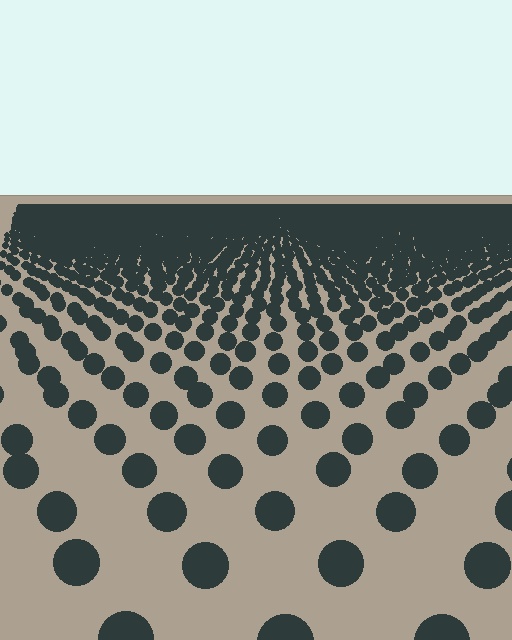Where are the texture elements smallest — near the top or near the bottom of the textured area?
Near the top.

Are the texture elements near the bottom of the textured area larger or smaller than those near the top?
Larger. Near the bottom, elements are closer to the viewer and appear at a bigger on-screen size.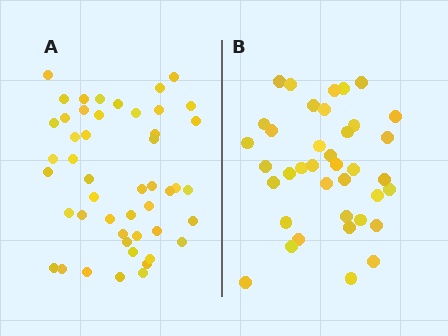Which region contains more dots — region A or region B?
Region A (the left region) has more dots.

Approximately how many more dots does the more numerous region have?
Region A has roughly 10 or so more dots than region B.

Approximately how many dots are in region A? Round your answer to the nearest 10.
About 50 dots. (The exact count is 48, which rounds to 50.)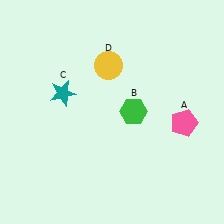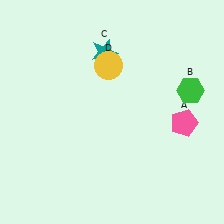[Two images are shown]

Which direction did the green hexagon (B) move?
The green hexagon (B) moved right.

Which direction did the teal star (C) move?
The teal star (C) moved right.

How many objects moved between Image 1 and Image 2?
2 objects moved between the two images.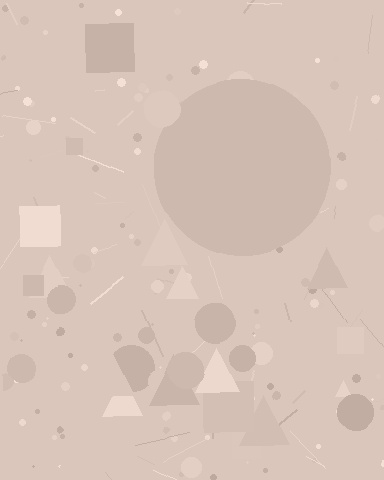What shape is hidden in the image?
A circle is hidden in the image.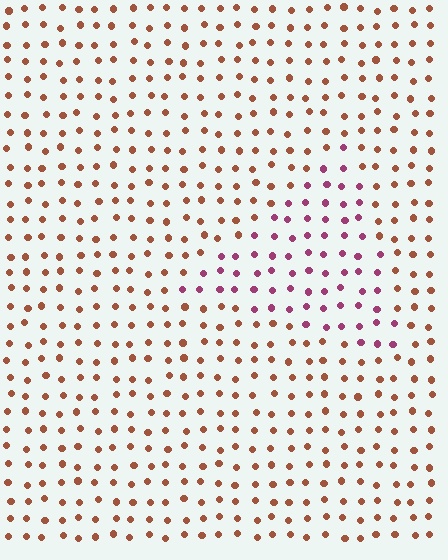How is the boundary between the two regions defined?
The boundary is defined purely by a slight shift in hue (about 49 degrees). Spacing, size, and orientation are identical on both sides.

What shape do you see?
I see a triangle.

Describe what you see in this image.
The image is filled with small brown elements in a uniform arrangement. A triangle-shaped region is visible where the elements are tinted to a slightly different hue, forming a subtle color boundary.